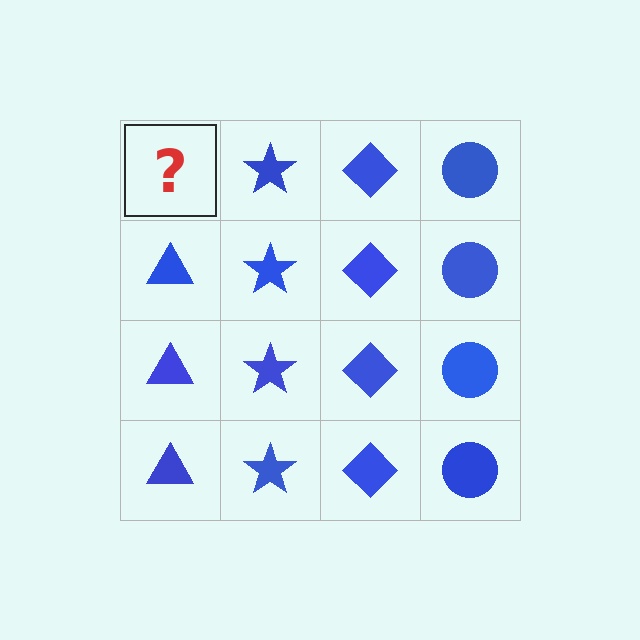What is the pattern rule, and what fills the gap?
The rule is that each column has a consistent shape. The gap should be filled with a blue triangle.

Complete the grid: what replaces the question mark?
The question mark should be replaced with a blue triangle.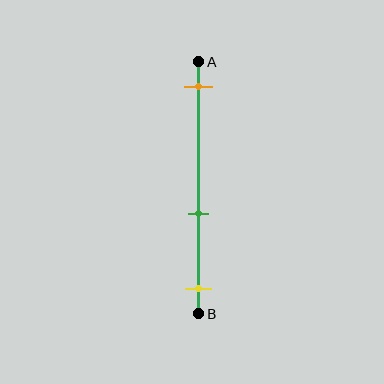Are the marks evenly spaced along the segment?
No, the marks are not evenly spaced.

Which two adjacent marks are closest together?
The green and yellow marks are the closest adjacent pair.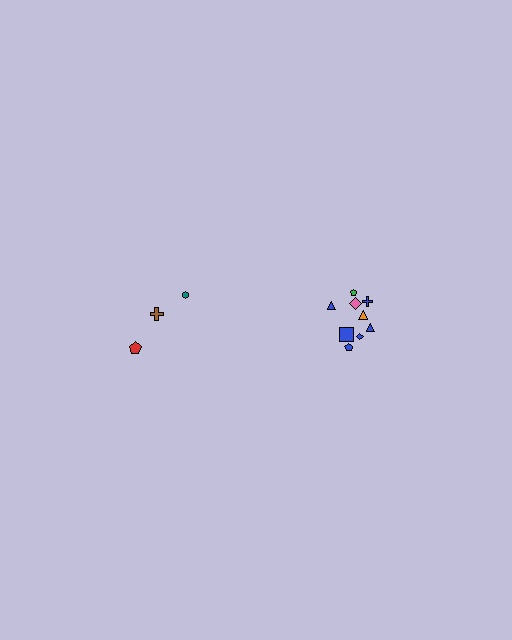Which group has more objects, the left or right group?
The right group.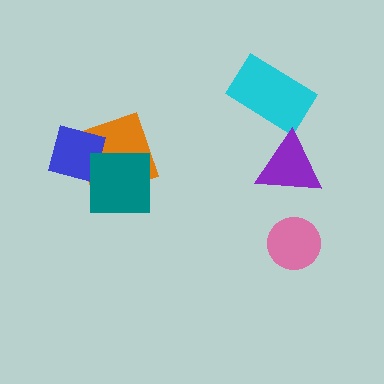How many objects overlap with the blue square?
2 objects overlap with the blue square.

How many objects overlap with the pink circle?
0 objects overlap with the pink circle.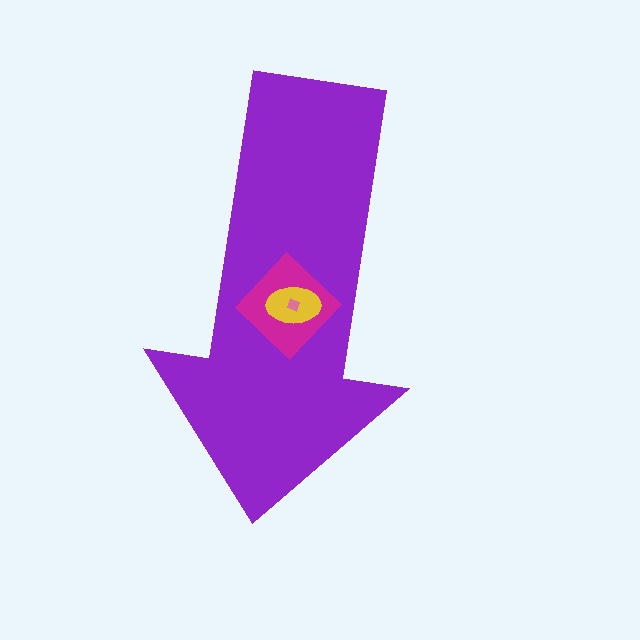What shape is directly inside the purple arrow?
The magenta diamond.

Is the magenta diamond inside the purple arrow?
Yes.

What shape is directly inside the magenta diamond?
The yellow ellipse.